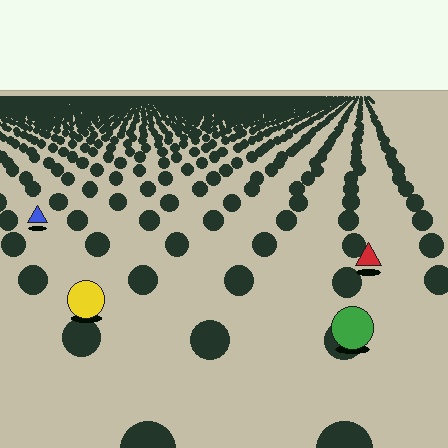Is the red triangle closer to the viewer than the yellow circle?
No. The yellow circle is closer — you can tell from the texture gradient: the ground texture is coarser near it.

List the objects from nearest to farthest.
From nearest to farthest: the green circle, the yellow circle, the red triangle, the blue triangle.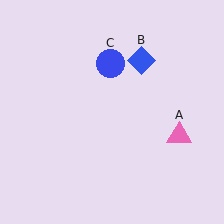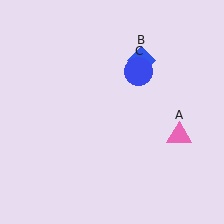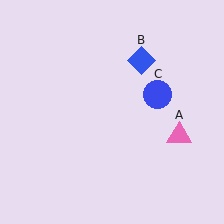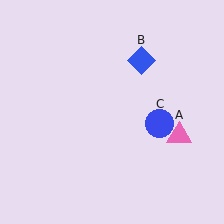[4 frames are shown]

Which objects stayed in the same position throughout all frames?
Pink triangle (object A) and blue diamond (object B) remained stationary.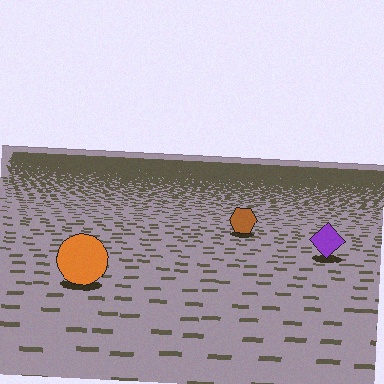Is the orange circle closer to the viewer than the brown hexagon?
Yes. The orange circle is closer — you can tell from the texture gradient: the ground texture is coarser near it.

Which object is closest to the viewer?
The orange circle is closest. The texture marks near it are larger and more spread out.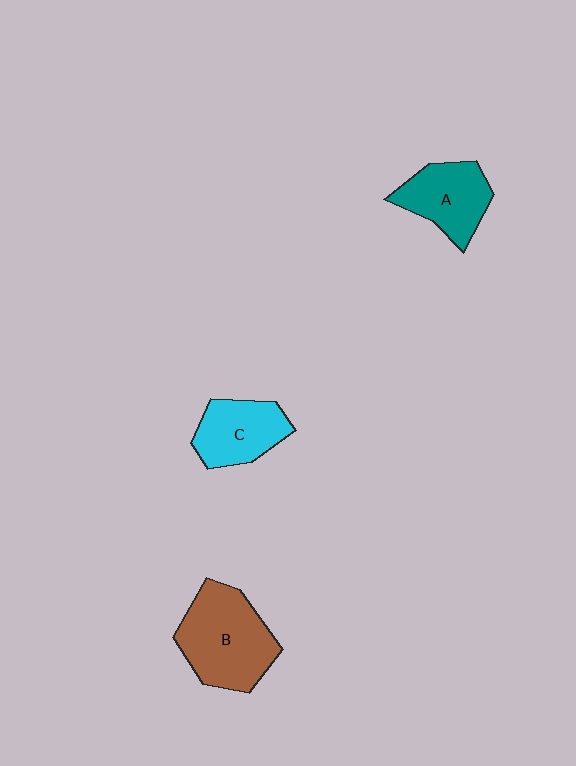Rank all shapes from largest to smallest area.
From largest to smallest: B (brown), A (teal), C (cyan).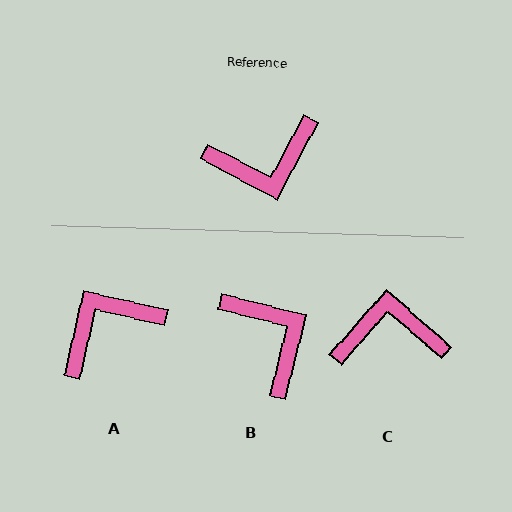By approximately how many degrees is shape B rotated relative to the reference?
Approximately 104 degrees counter-clockwise.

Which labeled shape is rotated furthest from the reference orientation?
C, about 166 degrees away.